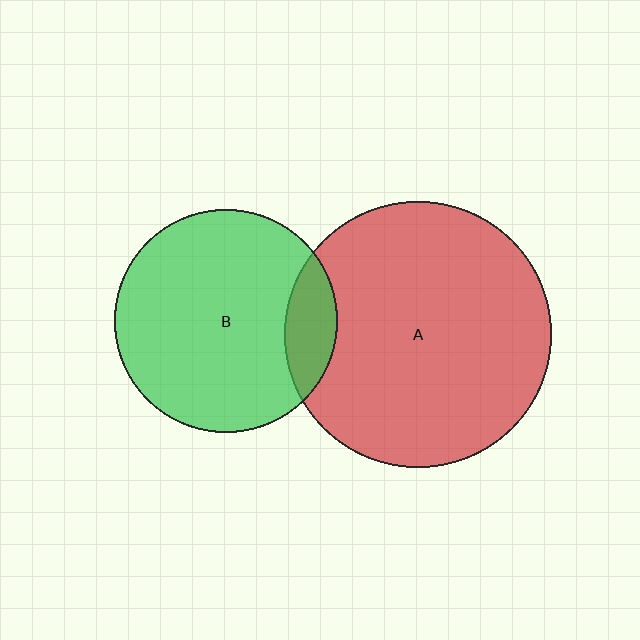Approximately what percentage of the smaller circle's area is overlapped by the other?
Approximately 15%.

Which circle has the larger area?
Circle A (red).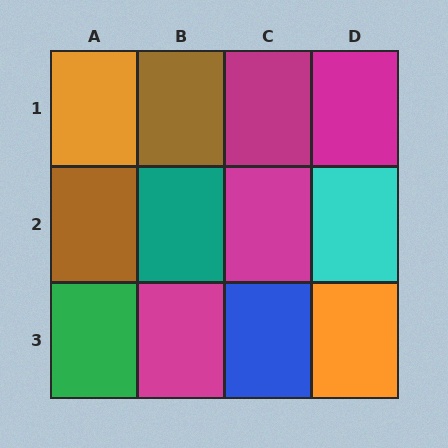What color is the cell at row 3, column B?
Magenta.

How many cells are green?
1 cell is green.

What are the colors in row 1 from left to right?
Orange, brown, magenta, magenta.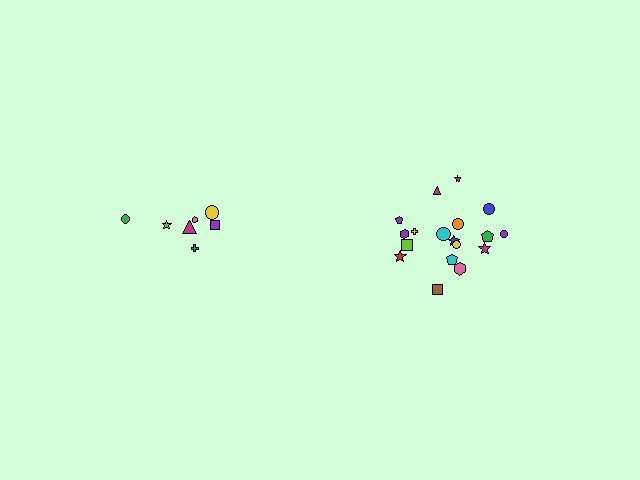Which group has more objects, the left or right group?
The right group.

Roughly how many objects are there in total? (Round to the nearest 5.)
Roughly 25 objects in total.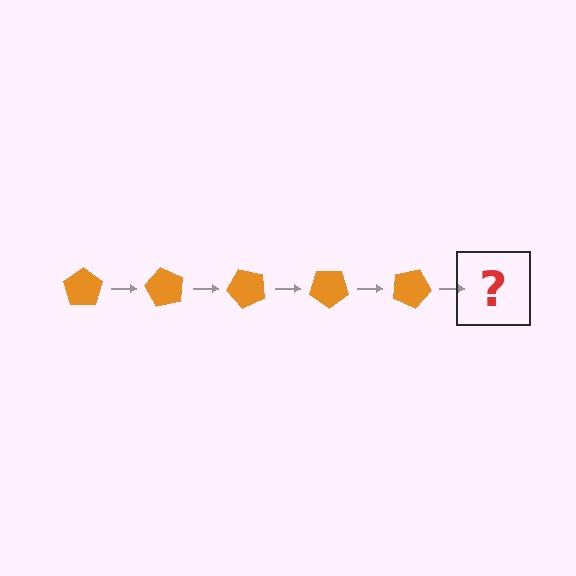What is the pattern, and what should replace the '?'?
The pattern is that the pentagon rotates 60 degrees each step. The '?' should be an orange pentagon rotated 300 degrees.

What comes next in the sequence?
The next element should be an orange pentagon rotated 300 degrees.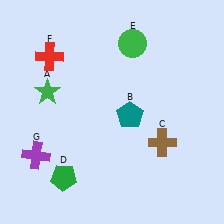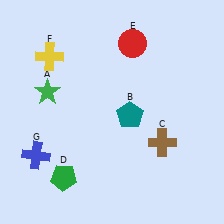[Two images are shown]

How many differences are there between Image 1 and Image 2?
There are 3 differences between the two images.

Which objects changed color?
E changed from green to red. F changed from red to yellow. G changed from purple to blue.